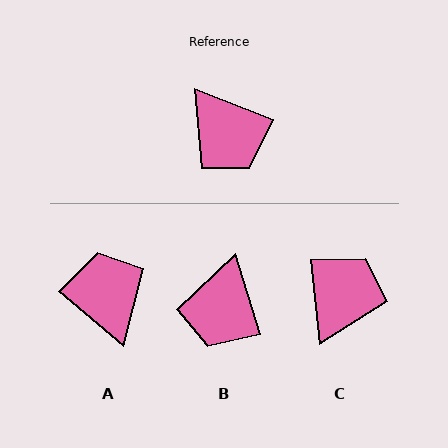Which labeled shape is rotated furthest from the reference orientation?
A, about 161 degrees away.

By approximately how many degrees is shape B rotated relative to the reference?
Approximately 51 degrees clockwise.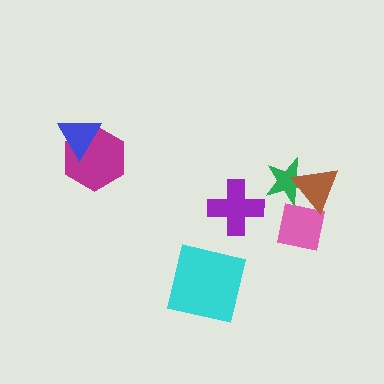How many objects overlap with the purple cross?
0 objects overlap with the purple cross.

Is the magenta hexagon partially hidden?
Yes, it is partially covered by another shape.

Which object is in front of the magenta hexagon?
The blue triangle is in front of the magenta hexagon.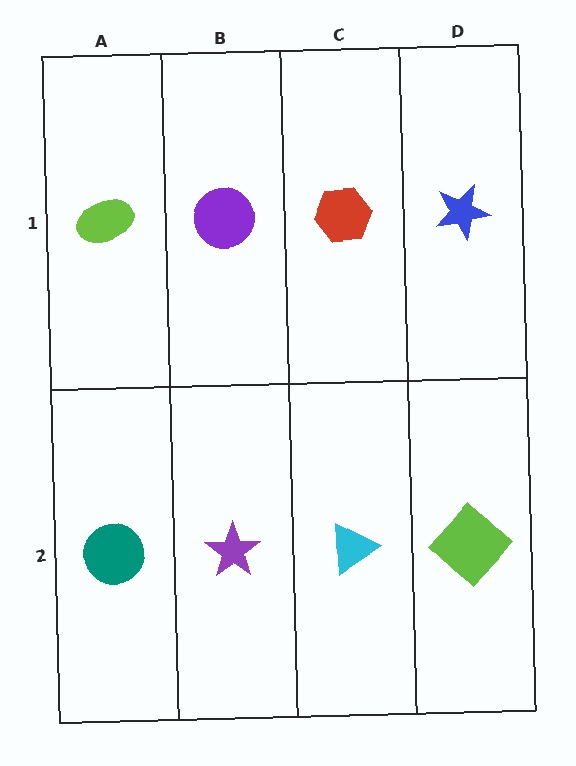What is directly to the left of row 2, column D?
A cyan triangle.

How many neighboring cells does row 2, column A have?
2.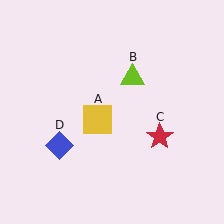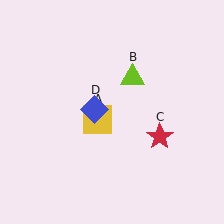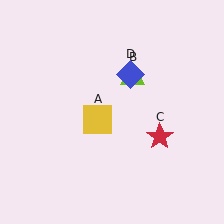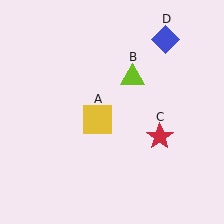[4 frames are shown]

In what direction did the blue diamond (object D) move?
The blue diamond (object D) moved up and to the right.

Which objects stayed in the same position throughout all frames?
Yellow square (object A) and lime triangle (object B) and red star (object C) remained stationary.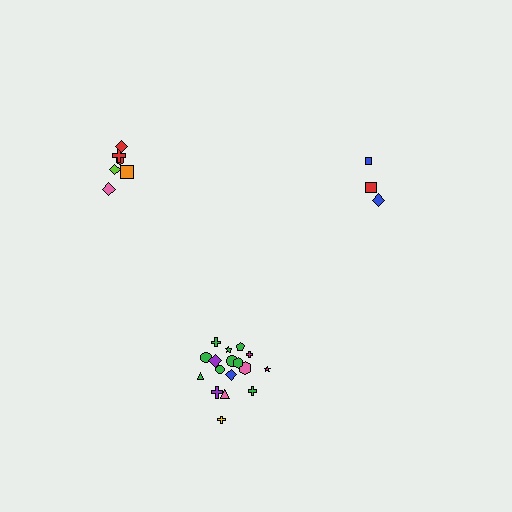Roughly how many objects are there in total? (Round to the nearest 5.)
Roughly 25 objects in total.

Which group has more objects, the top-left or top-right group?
The top-left group.